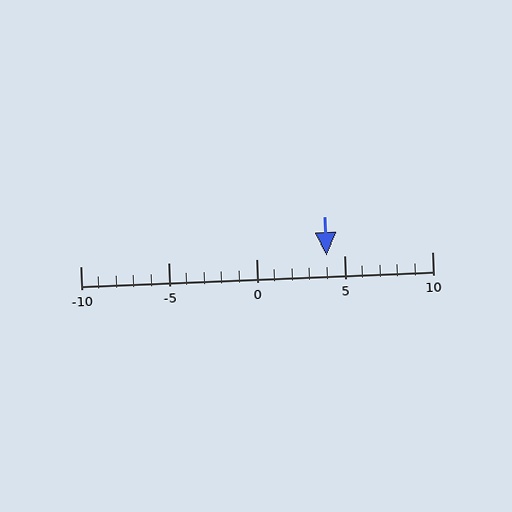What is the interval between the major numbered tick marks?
The major tick marks are spaced 5 units apart.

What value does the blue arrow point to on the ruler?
The blue arrow points to approximately 4.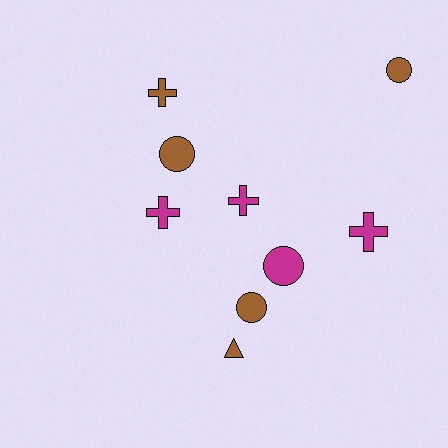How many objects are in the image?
There are 9 objects.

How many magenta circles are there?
There is 1 magenta circle.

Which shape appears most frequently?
Circle, with 4 objects.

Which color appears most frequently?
Brown, with 5 objects.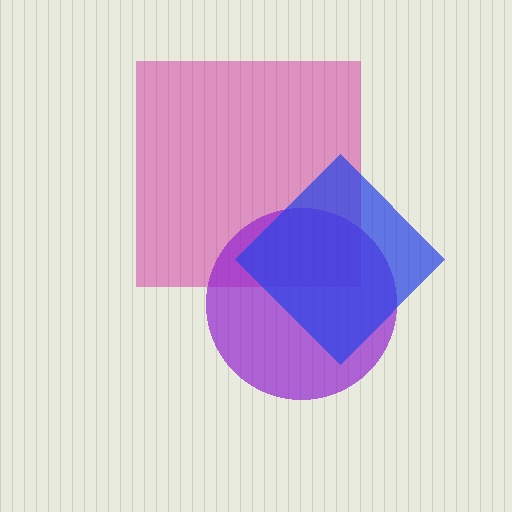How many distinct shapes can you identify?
There are 3 distinct shapes: a magenta square, a purple circle, a blue diamond.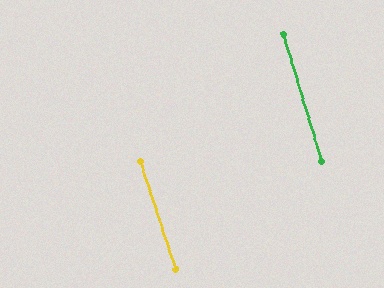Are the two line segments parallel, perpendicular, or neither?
Parallel — their directions differ by only 1.0°.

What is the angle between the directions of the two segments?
Approximately 1 degree.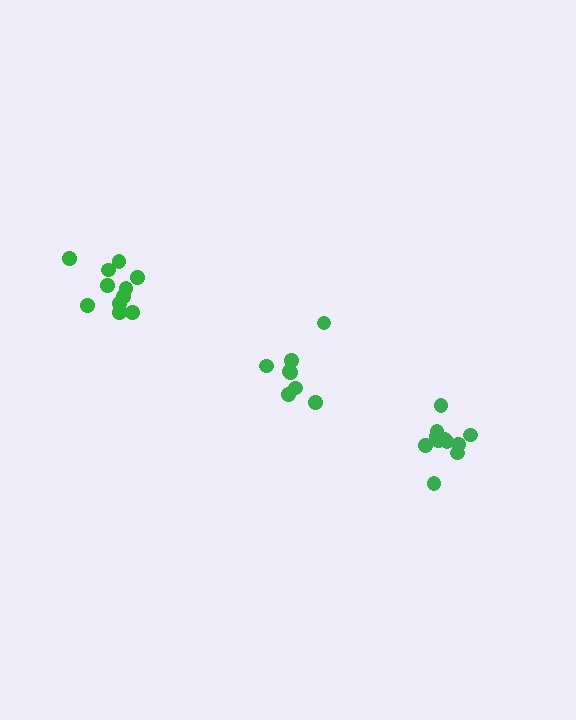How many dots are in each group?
Group 1: 8 dots, Group 2: 11 dots, Group 3: 11 dots (30 total).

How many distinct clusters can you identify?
There are 3 distinct clusters.